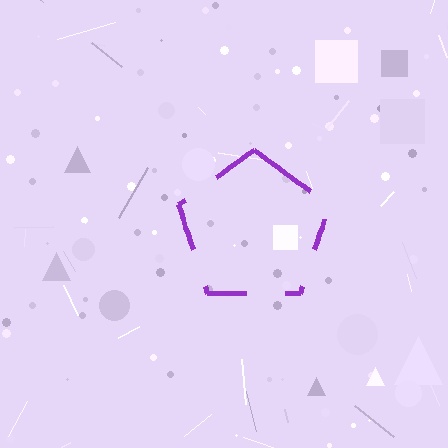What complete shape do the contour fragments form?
The contour fragments form a pentagon.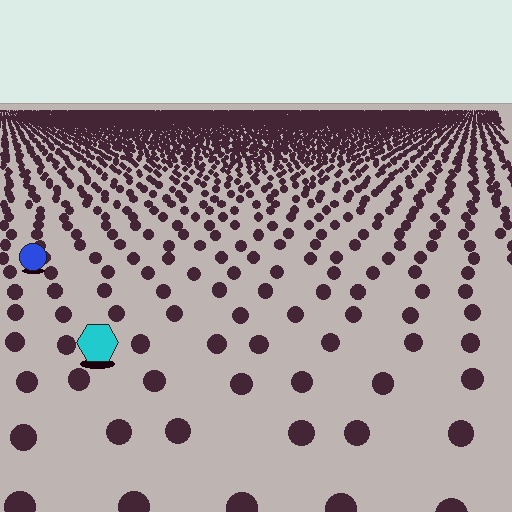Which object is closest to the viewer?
The cyan hexagon is closest. The texture marks near it are larger and more spread out.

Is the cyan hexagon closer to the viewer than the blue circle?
Yes. The cyan hexagon is closer — you can tell from the texture gradient: the ground texture is coarser near it.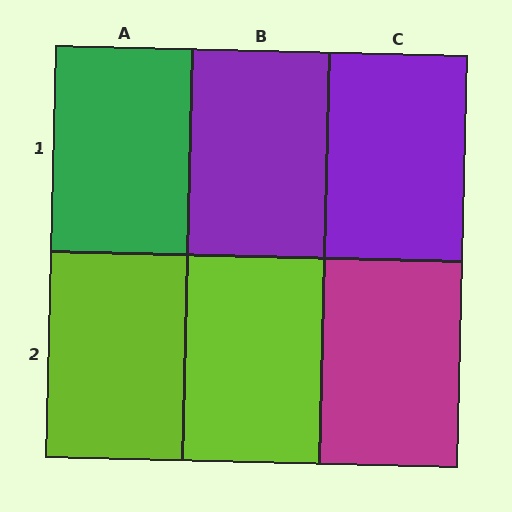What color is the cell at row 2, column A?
Lime.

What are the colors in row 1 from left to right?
Green, purple, purple.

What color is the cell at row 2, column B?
Lime.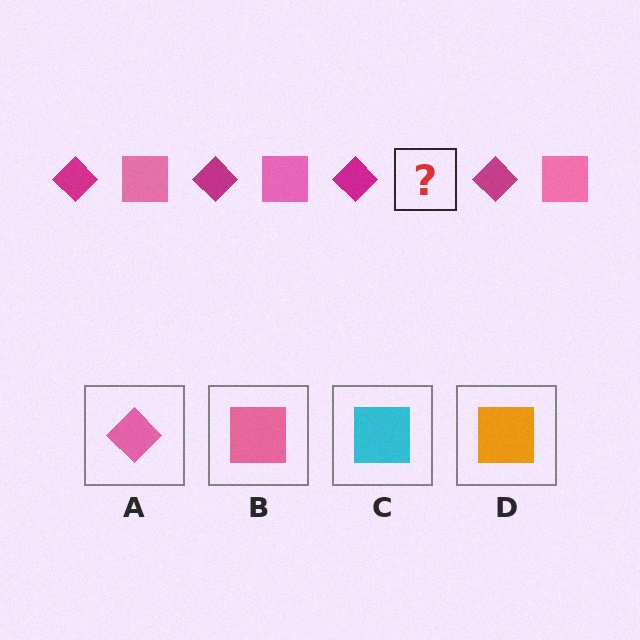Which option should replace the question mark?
Option B.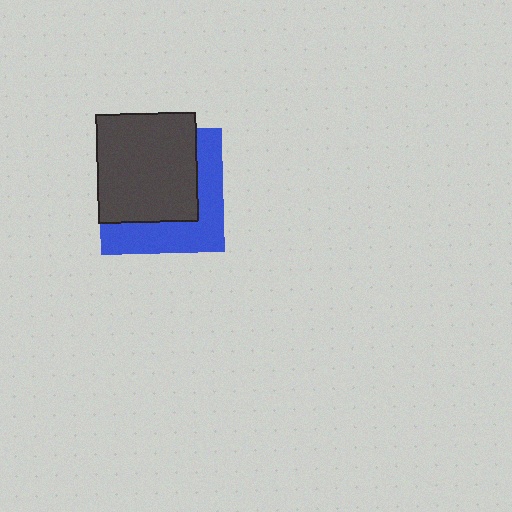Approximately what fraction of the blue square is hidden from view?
Roughly 59% of the blue square is hidden behind the dark gray rectangle.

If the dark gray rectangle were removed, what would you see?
You would see the complete blue square.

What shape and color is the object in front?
The object in front is a dark gray rectangle.